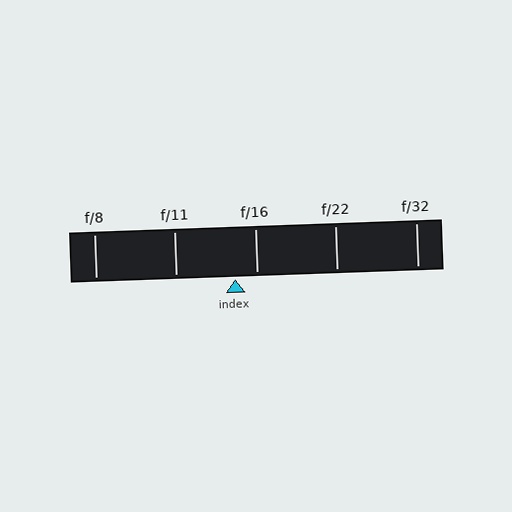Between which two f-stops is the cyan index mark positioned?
The index mark is between f/11 and f/16.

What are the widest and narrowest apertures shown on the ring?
The widest aperture shown is f/8 and the narrowest is f/32.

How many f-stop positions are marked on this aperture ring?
There are 5 f-stop positions marked.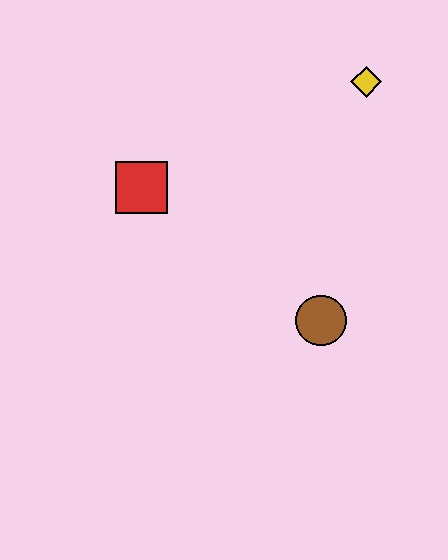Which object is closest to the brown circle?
The red square is closest to the brown circle.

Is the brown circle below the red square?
Yes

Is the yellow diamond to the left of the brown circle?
No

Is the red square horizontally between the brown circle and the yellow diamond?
No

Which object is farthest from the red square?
The yellow diamond is farthest from the red square.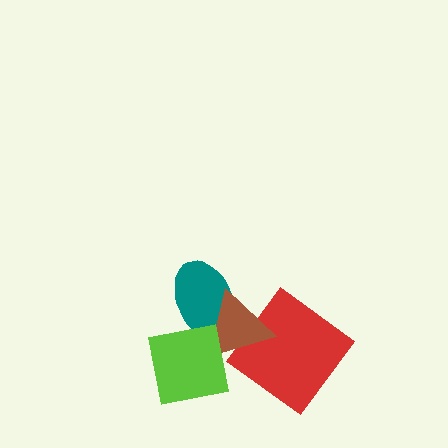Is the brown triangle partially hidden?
Yes, it is partially covered by another shape.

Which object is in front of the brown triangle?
The lime square is in front of the brown triangle.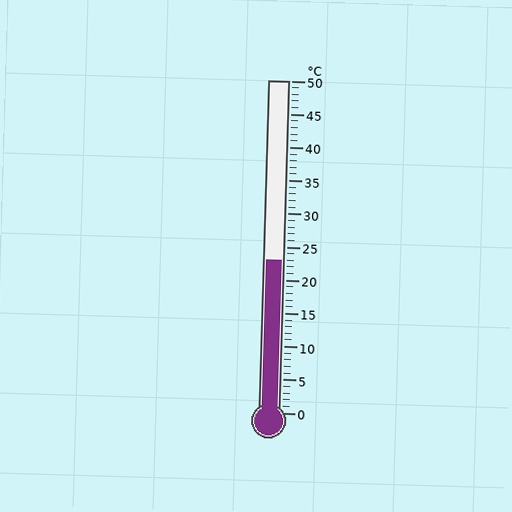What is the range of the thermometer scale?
The thermometer scale ranges from 0°C to 50°C.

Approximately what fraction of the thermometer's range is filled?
The thermometer is filled to approximately 45% of its range.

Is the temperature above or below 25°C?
The temperature is below 25°C.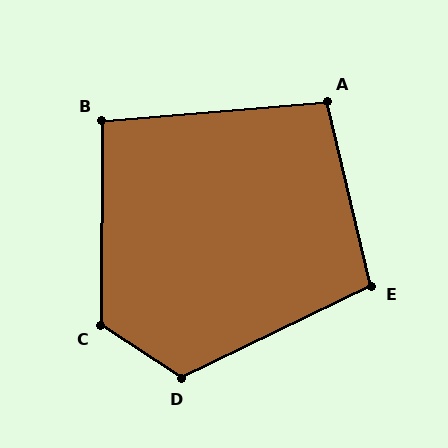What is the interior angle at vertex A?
Approximately 99 degrees (obtuse).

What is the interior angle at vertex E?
Approximately 102 degrees (obtuse).